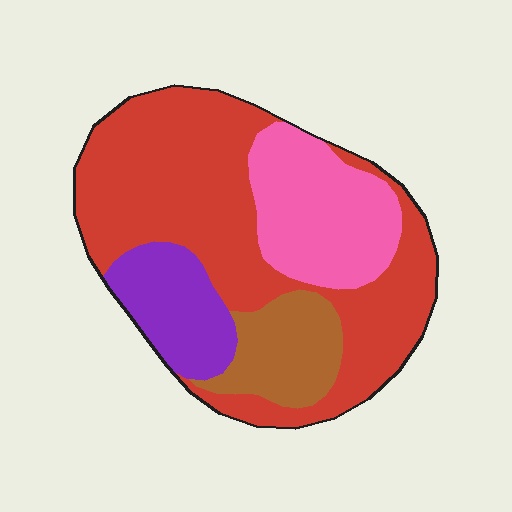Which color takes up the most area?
Red, at roughly 55%.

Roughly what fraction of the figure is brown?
Brown takes up about one eighth (1/8) of the figure.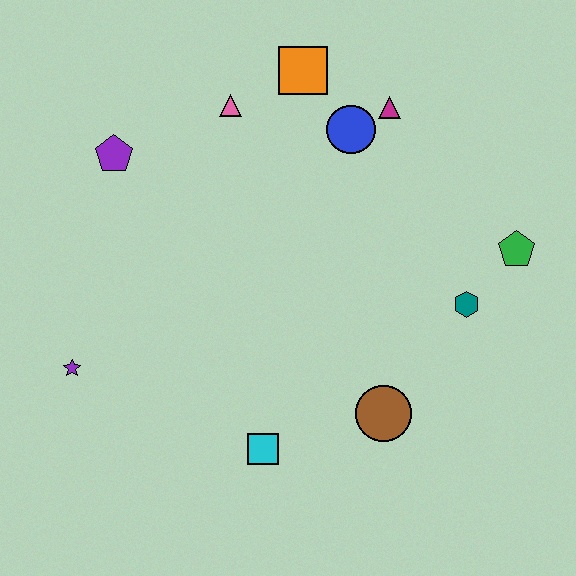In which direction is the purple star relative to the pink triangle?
The purple star is below the pink triangle.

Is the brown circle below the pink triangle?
Yes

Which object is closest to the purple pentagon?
The pink triangle is closest to the purple pentagon.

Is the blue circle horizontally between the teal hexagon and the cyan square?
Yes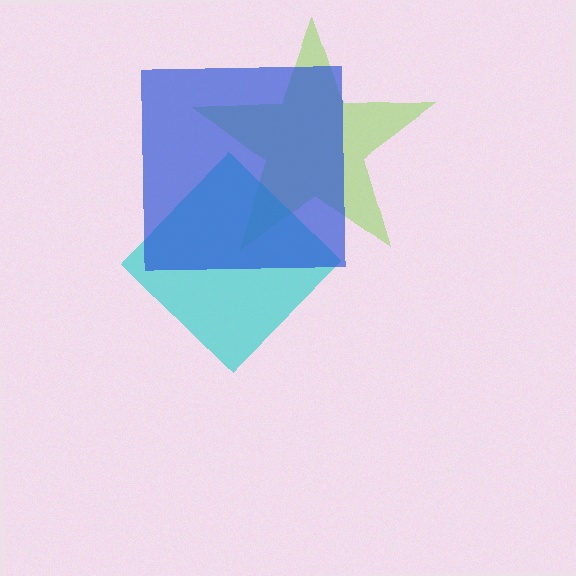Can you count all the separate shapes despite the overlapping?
Yes, there are 3 separate shapes.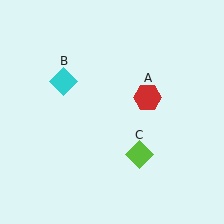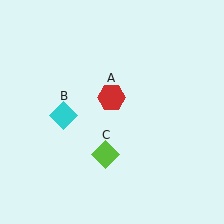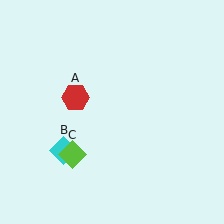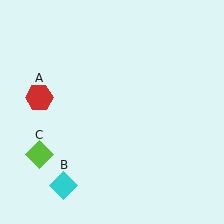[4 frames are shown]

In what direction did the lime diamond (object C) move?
The lime diamond (object C) moved left.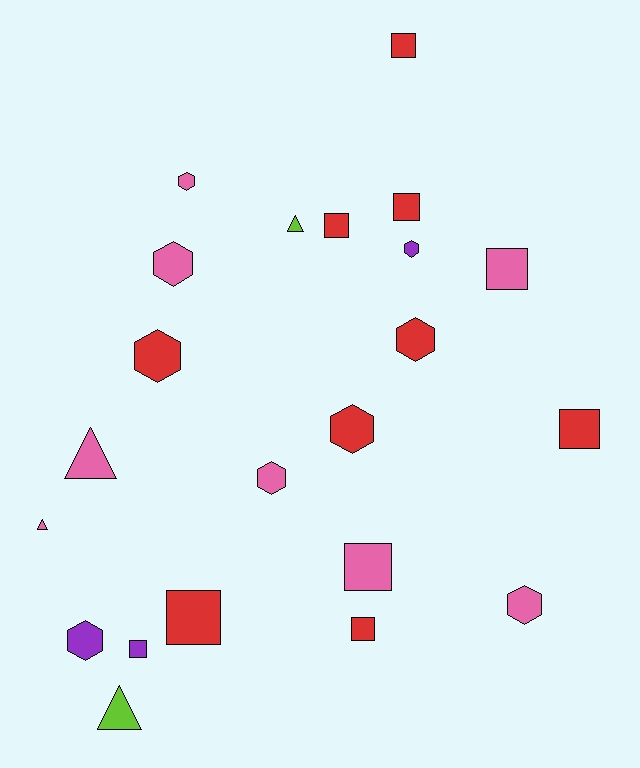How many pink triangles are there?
There are 2 pink triangles.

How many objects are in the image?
There are 22 objects.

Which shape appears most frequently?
Hexagon, with 9 objects.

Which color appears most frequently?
Red, with 9 objects.